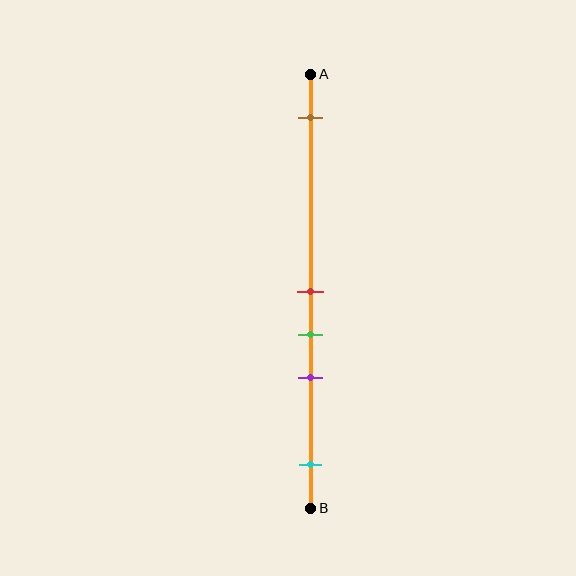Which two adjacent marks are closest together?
The red and green marks are the closest adjacent pair.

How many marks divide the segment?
There are 5 marks dividing the segment.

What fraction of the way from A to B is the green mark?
The green mark is approximately 60% (0.6) of the way from A to B.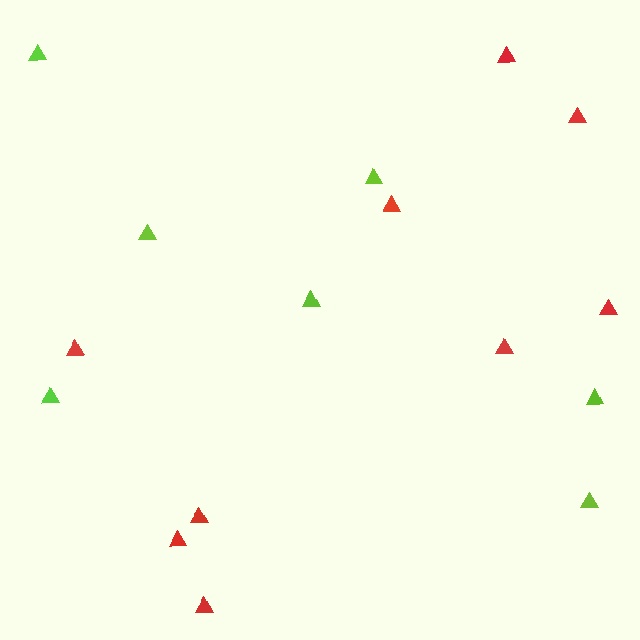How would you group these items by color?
There are 2 groups: one group of red triangles (9) and one group of lime triangles (7).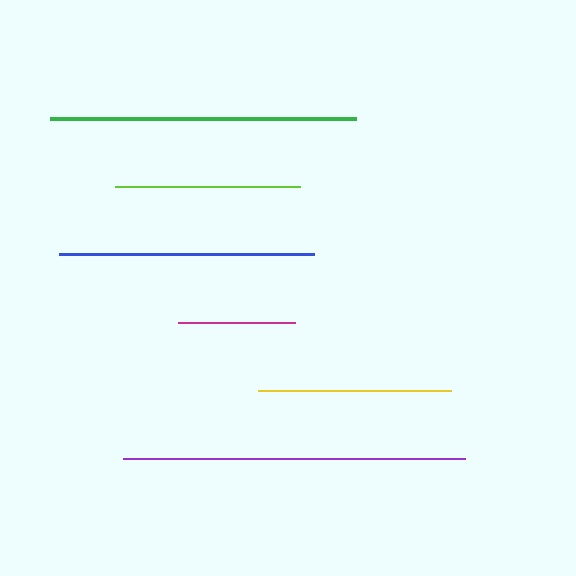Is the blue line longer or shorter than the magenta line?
The blue line is longer than the magenta line.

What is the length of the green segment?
The green segment is approximately 306 pixels long.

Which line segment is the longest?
The purple line is the longest at approximately 342 pixels.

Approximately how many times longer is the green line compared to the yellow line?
The green line is approximately 1.6 times the length of the yellow line.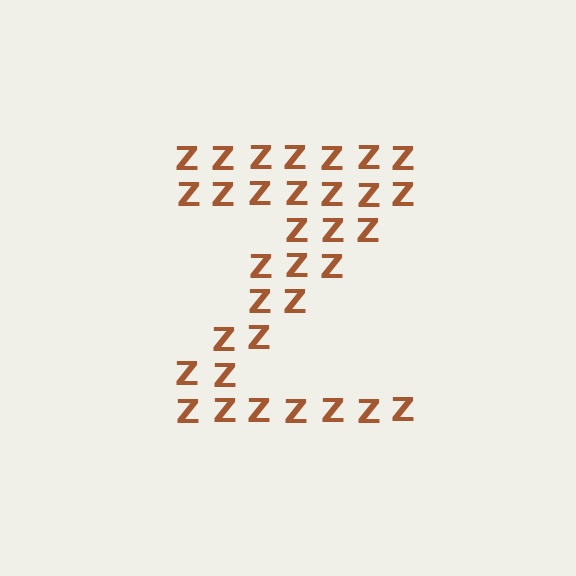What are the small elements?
The small elements are letter Z's.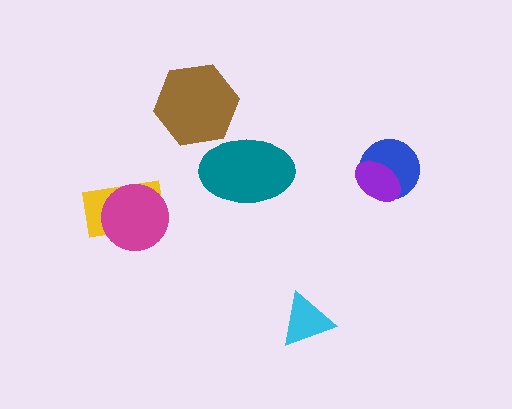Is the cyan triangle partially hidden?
No, no other shape covers it.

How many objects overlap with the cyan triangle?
0 objects overlap with the cyan triangle.